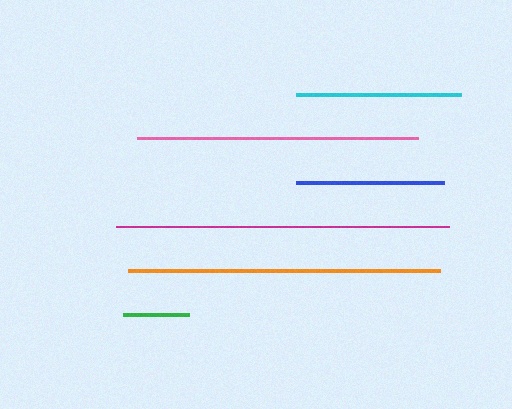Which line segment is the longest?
The magenta line is the longest at approximately 334 pixels.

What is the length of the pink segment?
The pink segment is approximately 281 pixels long.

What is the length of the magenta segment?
The magenta segment is approximately 334 pixels long.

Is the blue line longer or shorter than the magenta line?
The magenta line is longer than the blue line.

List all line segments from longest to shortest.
From longest to shortest: magenta, orange, pink, cyan, blue, green.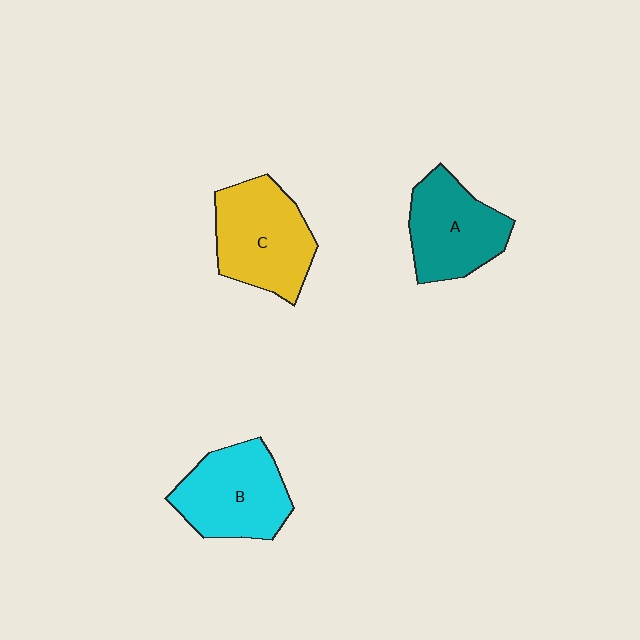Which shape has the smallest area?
Shape A (teal).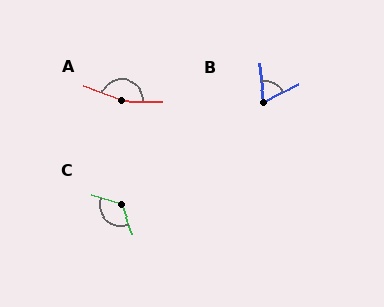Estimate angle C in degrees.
Approximately 130 degrees.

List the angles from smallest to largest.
B (69°), C (130°), A (158°).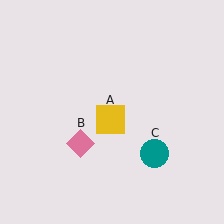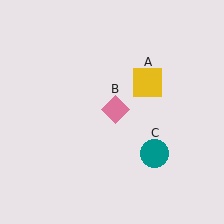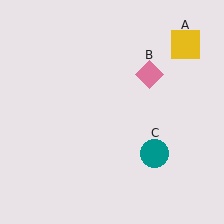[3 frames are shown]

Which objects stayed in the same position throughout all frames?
Teal circle (object C) remained stationary.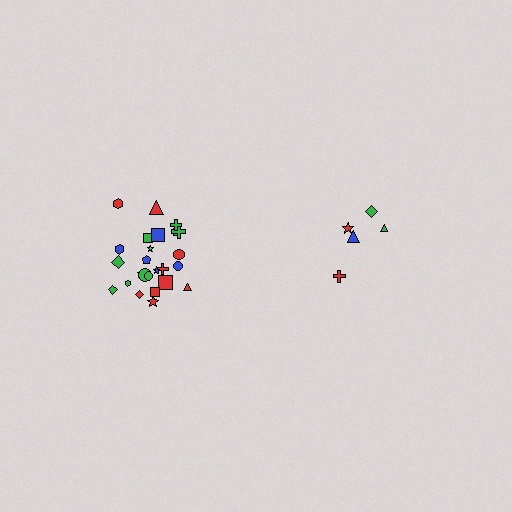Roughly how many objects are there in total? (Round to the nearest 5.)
Roughly 30 objects in total.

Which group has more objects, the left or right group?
The left group.